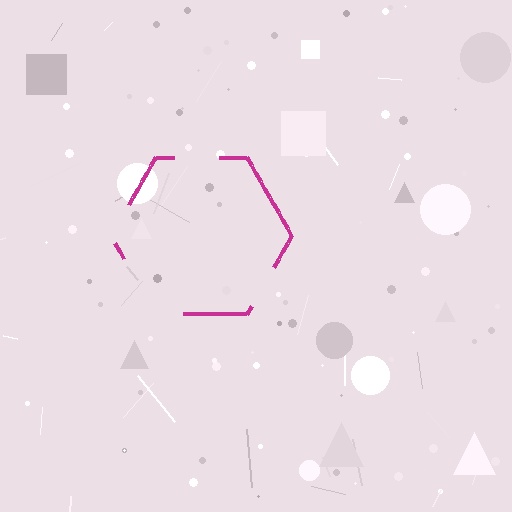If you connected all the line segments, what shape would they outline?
They would outline a hexagon.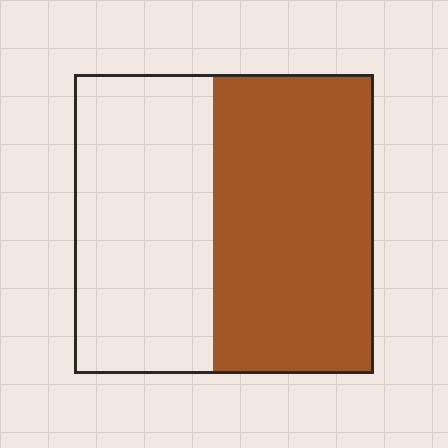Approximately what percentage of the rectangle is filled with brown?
Approximately 55%.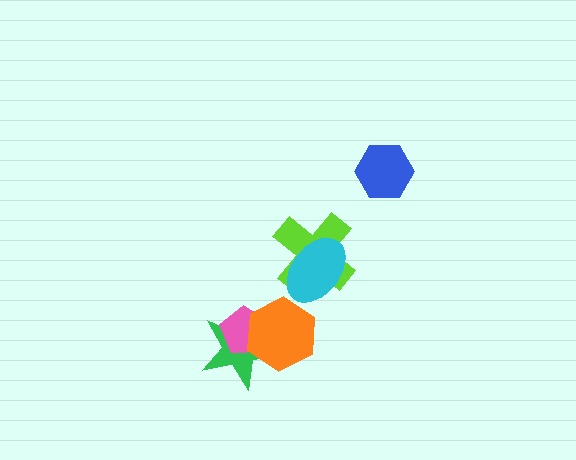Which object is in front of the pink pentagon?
The orange hexagon is in front of the pink pentagon.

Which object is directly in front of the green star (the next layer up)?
The pink pentagon is directly in front of the green star.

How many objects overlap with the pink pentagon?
2 objects overlap with the pink pentagon.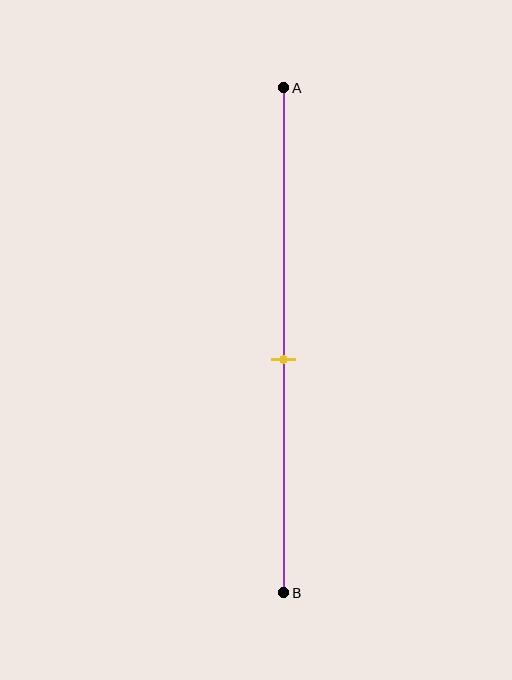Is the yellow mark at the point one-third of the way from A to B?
No, the mark is at about 55% from A, not at the 33% one-third point.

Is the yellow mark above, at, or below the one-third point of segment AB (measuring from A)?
The yellow mark is below the one-third point of segment AB.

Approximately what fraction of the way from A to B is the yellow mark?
The yellow mark is approximately 55% of the way from A to B.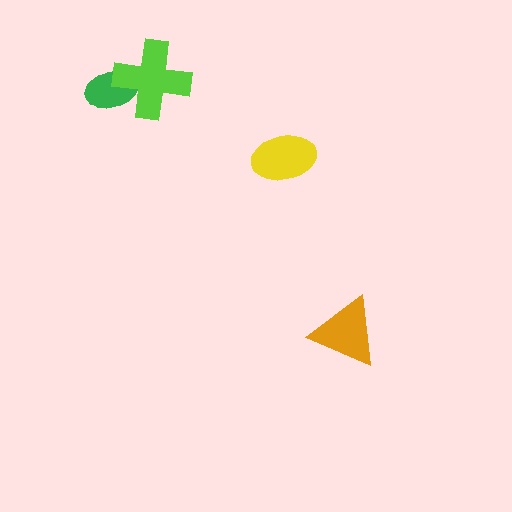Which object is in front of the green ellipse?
The lime cross is in front of the green ellipse.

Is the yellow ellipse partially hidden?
No, no other shape covers it.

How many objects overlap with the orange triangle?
0 objects overlap with the orange triangle.